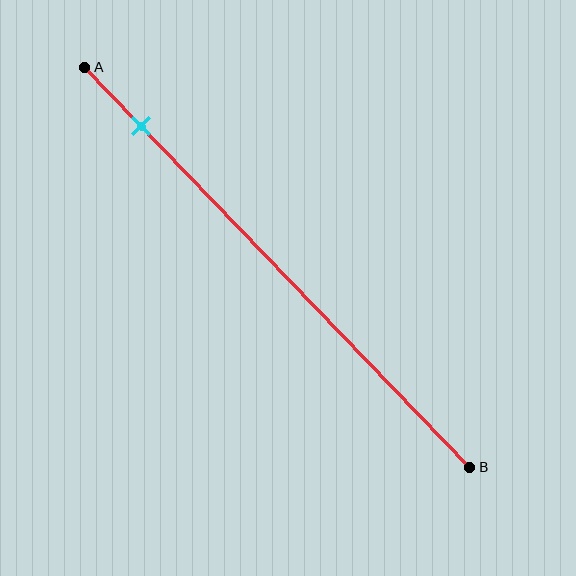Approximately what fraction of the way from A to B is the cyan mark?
The cyan mark is approximately 15% of the way from A to B.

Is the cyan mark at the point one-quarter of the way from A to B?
No, the mark is at about 15% from A, not at the 25% one-quarter point.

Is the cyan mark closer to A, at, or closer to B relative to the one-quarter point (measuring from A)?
The cyan mark is closer to point A than the one-quarter point of segment AB.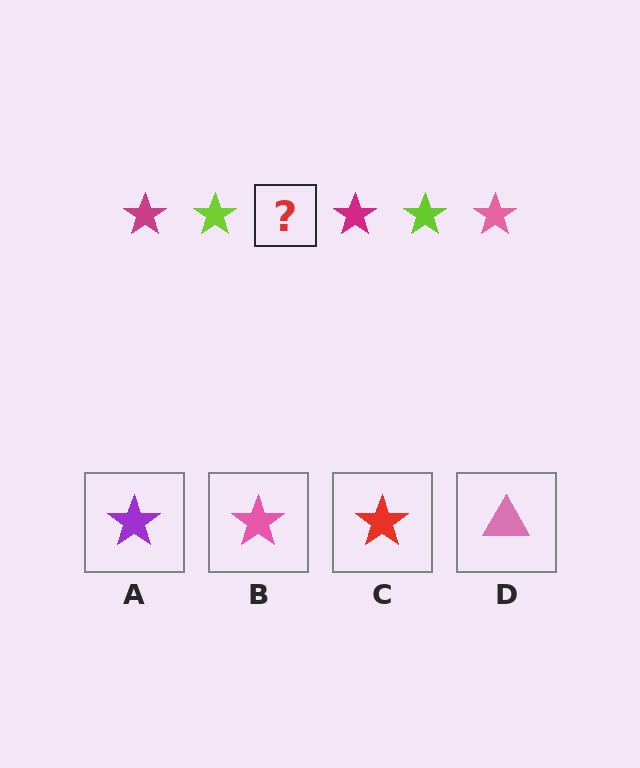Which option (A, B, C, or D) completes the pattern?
B.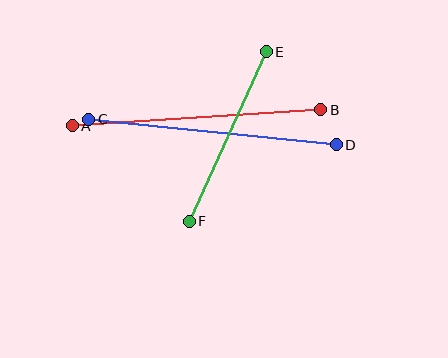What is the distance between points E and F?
The distance is approximately 186 pixels.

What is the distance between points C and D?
The distance is approximately 249 pixels.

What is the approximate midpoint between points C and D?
The midpoint is at approximately (212, 132) pixels.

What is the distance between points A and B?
The distance is approximately 249 pixels.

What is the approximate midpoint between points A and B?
The midpoint is at approximately (197, 118) pixels.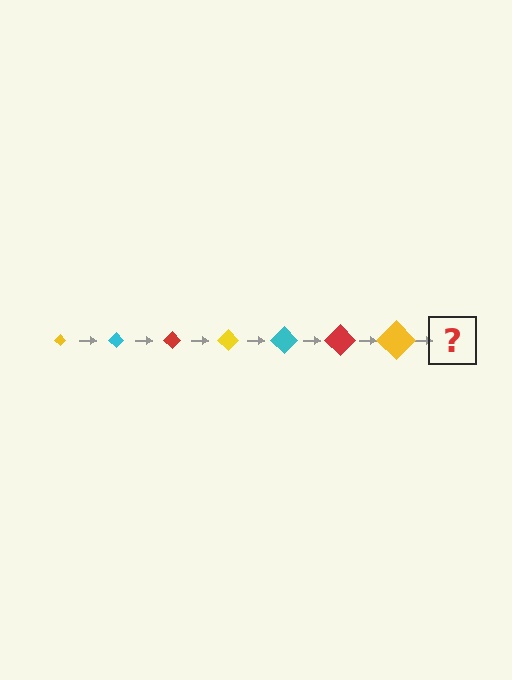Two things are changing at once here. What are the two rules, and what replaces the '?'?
The two rules are that the diamond grows larger each step and the color cycles through yellow, cyan, and red. The '?' should be a cyan diamond, larger than the previous one.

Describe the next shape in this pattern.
It should be a cyan diamond, larger than the previous one.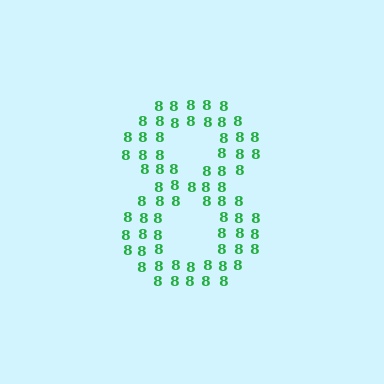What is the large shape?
The large shape is the digit 8.